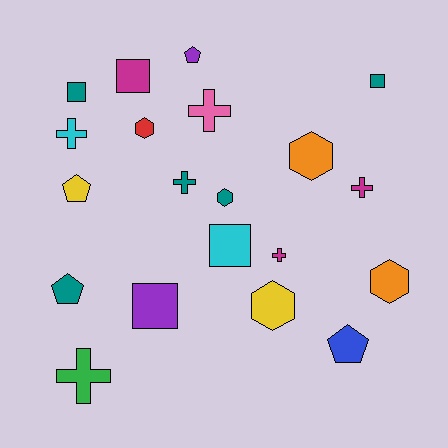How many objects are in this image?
There are 20 objects.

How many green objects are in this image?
There is 1 green object.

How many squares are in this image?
There are 5 squares.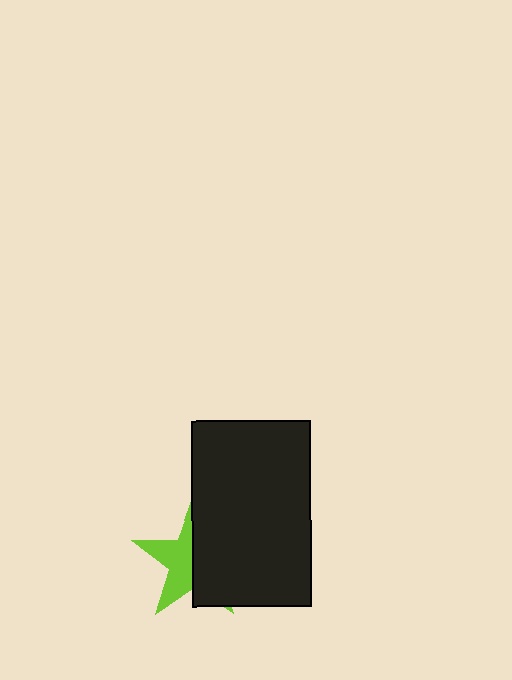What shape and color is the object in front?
The object in front is a black rectangle.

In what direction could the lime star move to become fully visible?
The lime star could move left. That would shift it out from behind the black rectangle entirely.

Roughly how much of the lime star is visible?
About half of it is visible (roughly 46%).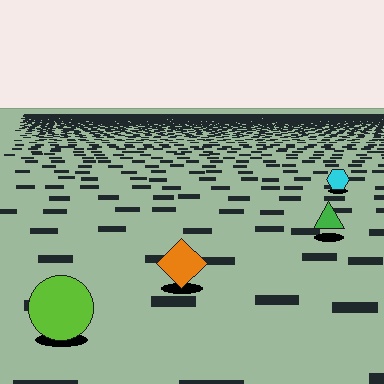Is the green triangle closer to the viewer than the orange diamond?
No. The orange diamond is closer — you can tell from the texture gradient: the ground texture is coarser near it.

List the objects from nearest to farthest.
From nearest to farthest: the lime circle, the orange diamond, the green triangle, the cyan hexagon.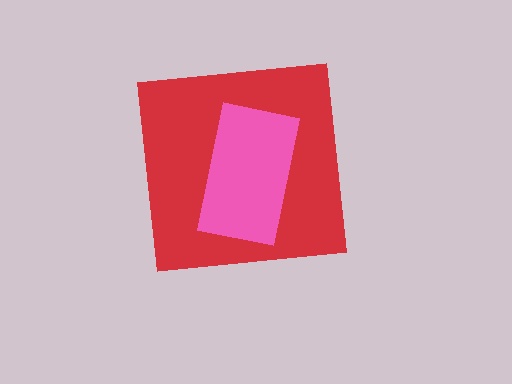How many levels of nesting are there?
2.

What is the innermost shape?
The pink rectangle.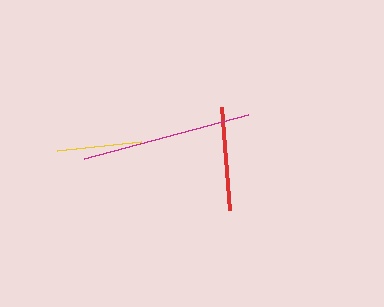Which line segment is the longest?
The magenta line is the longest at approximately 169 pixels.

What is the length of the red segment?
The red segment is approximately 104 pixels long.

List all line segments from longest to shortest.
From longest to shortest: magenta, red, yellow.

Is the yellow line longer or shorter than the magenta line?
The magenta line is longer than the yellow line.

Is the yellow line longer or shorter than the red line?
The red line is longer than the yellow line.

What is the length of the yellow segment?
The yellow segment is approximately 85 pixels long.